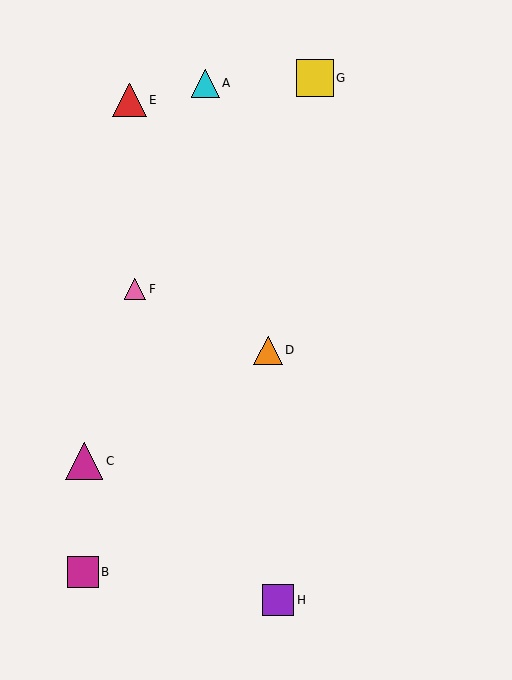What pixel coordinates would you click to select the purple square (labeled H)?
Click at (278, 600) to select the purple square H.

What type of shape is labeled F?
Shape F is a pink triangle.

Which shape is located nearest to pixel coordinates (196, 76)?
The cyan triangle (labeled A) at (205, 83) is nearest to that location.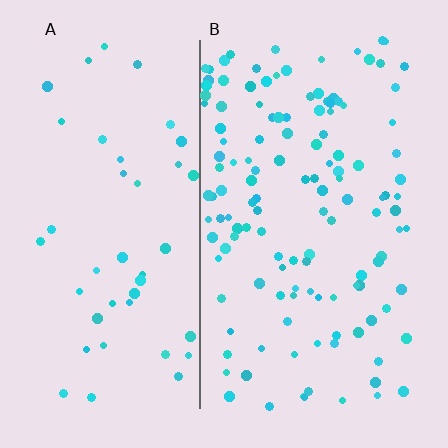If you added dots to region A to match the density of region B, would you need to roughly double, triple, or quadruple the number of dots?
Approximately triple.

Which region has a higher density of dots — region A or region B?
B (the right).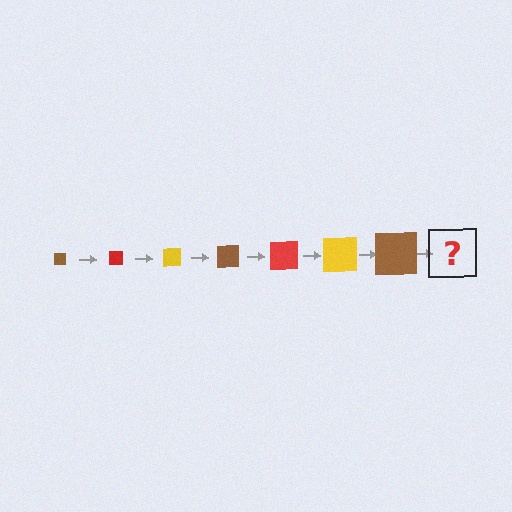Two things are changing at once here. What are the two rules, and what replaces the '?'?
The two rules are that the square grows larger each step and the color cycles through brown, red, and yellow. The '?' should be a red square, larger than the previous one.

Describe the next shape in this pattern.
It should be a red square, larger than the previous one.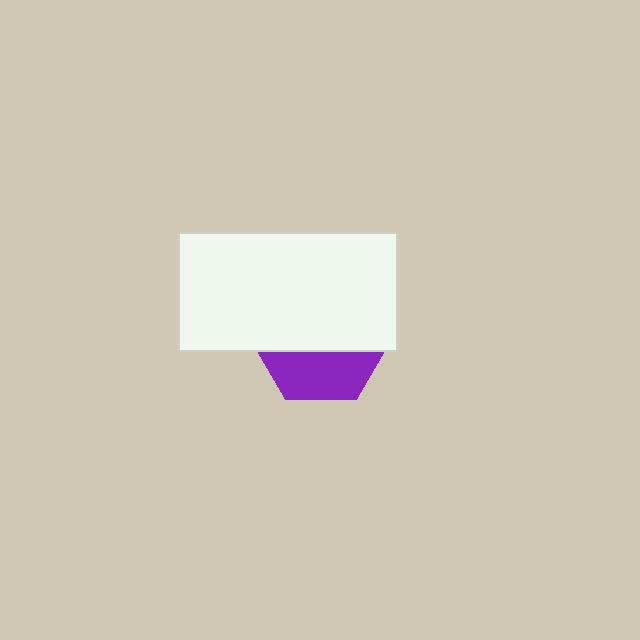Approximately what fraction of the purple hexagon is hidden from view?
Roughly 63% of the purple hexagon is hidden behind the white rectangle.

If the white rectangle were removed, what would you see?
You would see the complete purple hexagon.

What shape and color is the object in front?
The object in front is a white rectangle.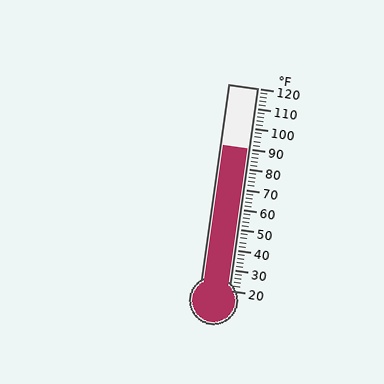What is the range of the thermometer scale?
The thermometer scale ranges from 20°F to 120°F.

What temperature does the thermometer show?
The thermometer shows approximately 90°F.